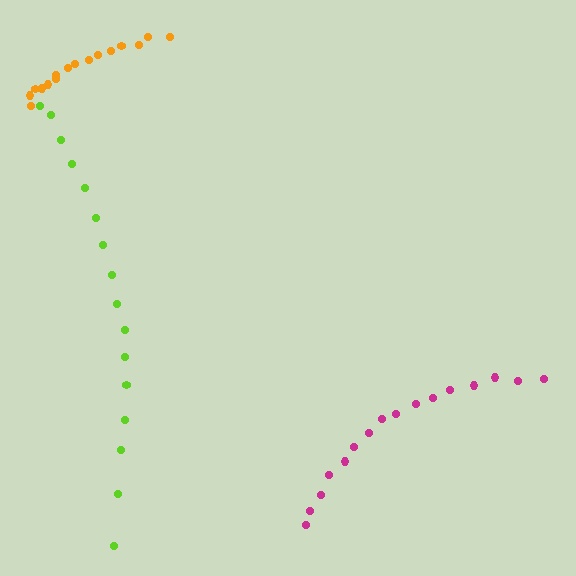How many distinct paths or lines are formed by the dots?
There are 3 distinct paths.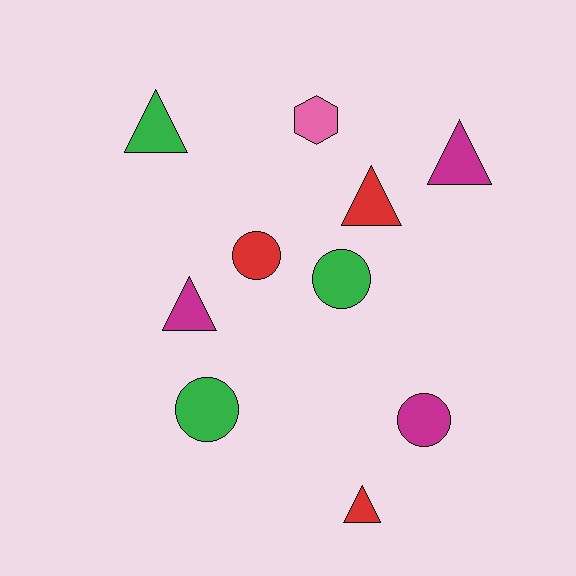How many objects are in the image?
There are 10 objects.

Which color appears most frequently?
Green, with 3 objects.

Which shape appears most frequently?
Triangle, with 5 objects.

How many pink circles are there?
There are no pink circles.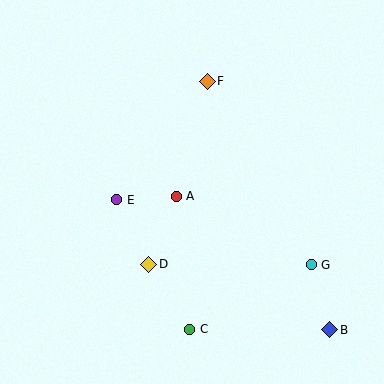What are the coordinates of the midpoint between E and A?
The midpoint between E and A is at (147, 198).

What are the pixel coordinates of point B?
Point B is at (330, 330).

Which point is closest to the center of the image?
Point A at (176, 196) is closest to the center.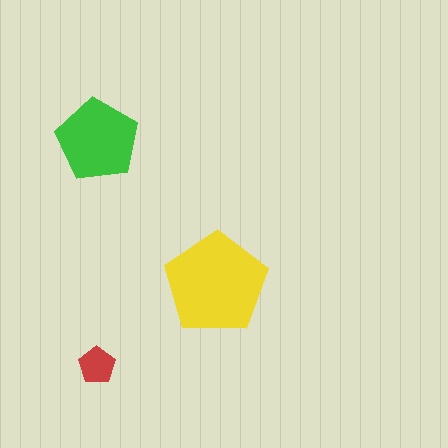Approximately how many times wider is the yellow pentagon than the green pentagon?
About 1.5 times wider.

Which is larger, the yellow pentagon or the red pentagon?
The yellow one.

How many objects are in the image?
There are 3 objects in the image.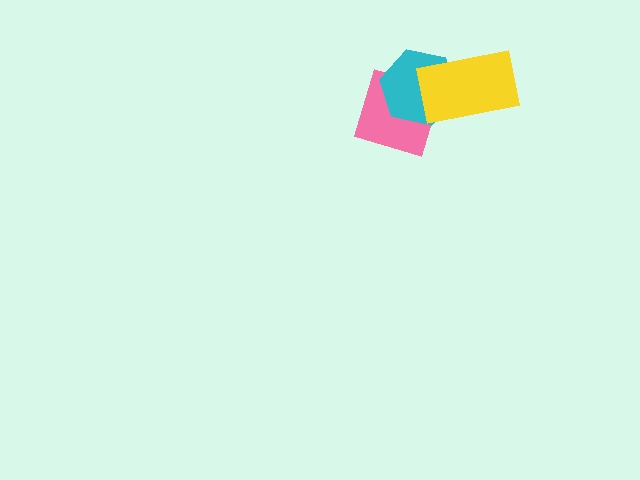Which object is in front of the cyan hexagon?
The yellow rectangle is in front of the cyan hexagon.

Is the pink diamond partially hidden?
Yes, it is partially covered by another shape.